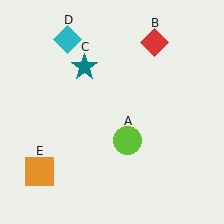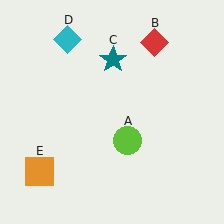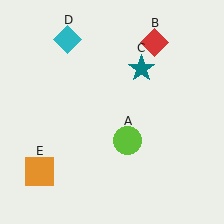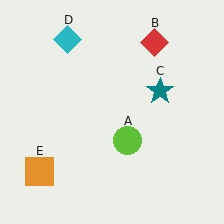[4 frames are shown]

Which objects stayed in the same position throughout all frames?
Lime circle (object A) and red diamond (object B) and cyan diamond (object D) and orange square (object E) remained stationary.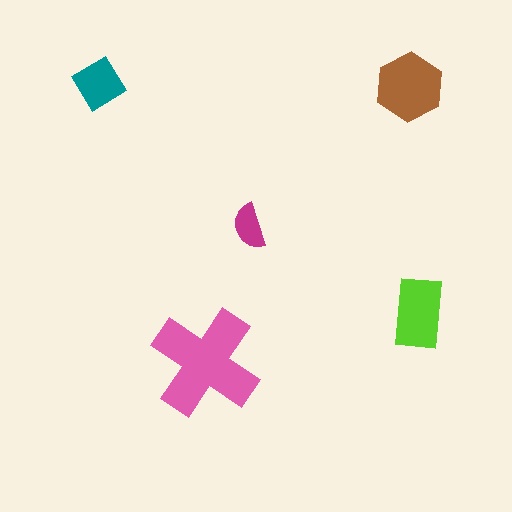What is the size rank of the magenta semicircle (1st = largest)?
5th.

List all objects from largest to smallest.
The pink cross, the brown hexagon, the lime rectangle, the teal diamond, the magenta semicircle.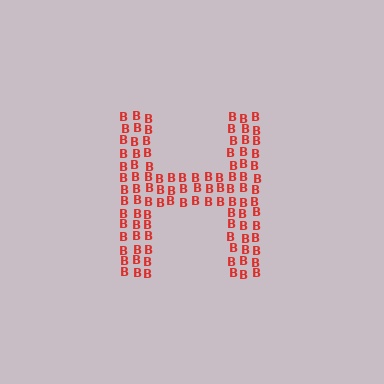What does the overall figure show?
The overall figure shows the letter H.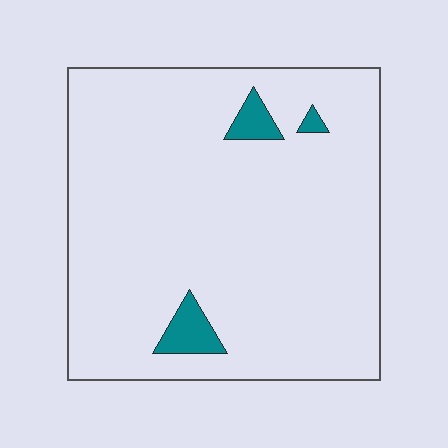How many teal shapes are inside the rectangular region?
3.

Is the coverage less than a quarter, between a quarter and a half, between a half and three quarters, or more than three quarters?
Less than a quarter.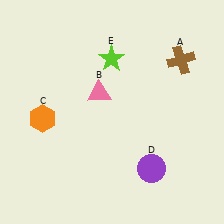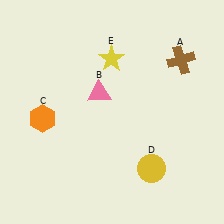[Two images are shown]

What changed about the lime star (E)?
In Image 1, E is lime. In Image 2, it changed to yellow.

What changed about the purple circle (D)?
In Image 1, D is purple. In Image 2, it changed to yellow.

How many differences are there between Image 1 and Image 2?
There are 2 differences between the two images.